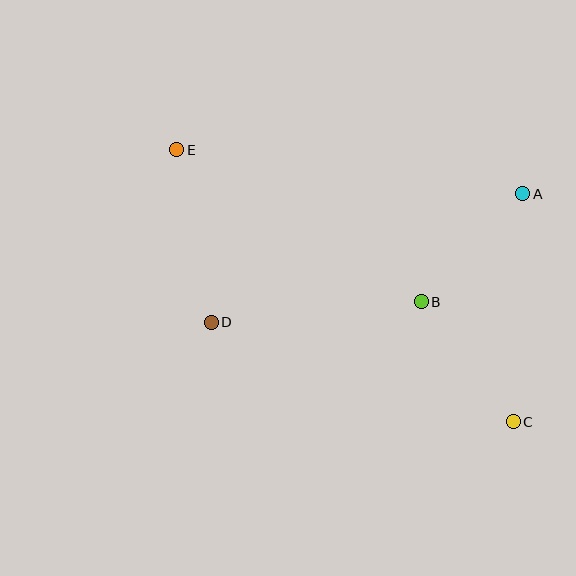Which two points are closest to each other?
Points A and B are closest to each other.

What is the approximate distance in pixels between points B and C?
The distance between B and C is approximately 152 pixels.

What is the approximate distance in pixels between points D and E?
The distance between D and E is approximately 176 pixels.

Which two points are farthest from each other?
Points C and E are farthest from each other.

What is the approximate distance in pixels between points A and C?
The distance between A and C is approximately 228 pixels.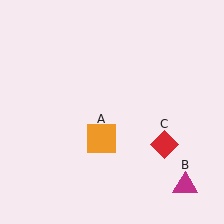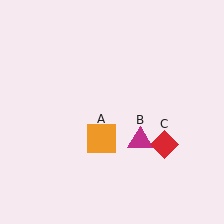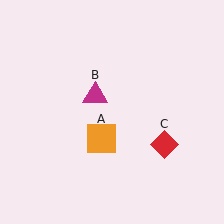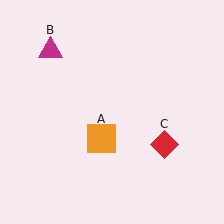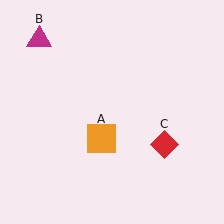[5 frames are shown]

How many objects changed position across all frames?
1 object changed position: magenta triangle (object B).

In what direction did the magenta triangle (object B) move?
The magenta triangle (object B) moved up and to the left.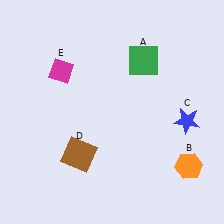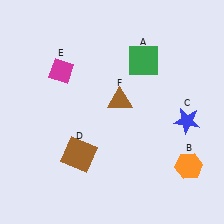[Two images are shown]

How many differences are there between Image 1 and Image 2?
There is 1 difference between the two images.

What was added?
A brown triangle (F) was added in Image 2.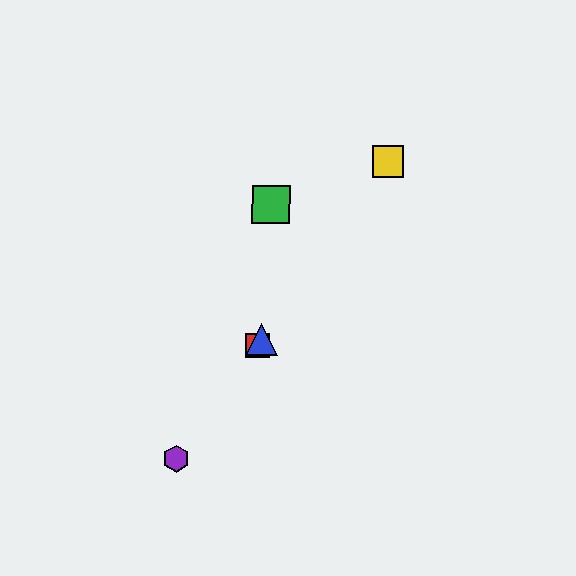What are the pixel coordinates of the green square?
The green square is at (271, 204).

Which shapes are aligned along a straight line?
The red square, the blue triangle, the yellow square, the purple hexagon are aligned along a straight line.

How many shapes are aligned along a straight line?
4 shapes (the red square, the blue triangle, the yellow square, the purple hexagon) are aligned along a straight line.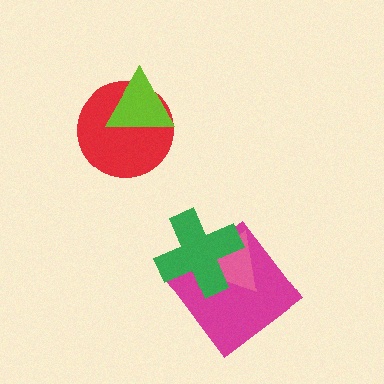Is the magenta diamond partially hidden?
Yes, it is partially covered by another shape.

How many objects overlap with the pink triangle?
2 objects overlap with the pink triangle.